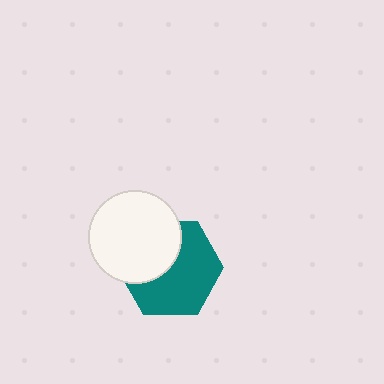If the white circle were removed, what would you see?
You would see the complete teal hexagon.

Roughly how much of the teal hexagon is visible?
About half of it is visible (roughly 62%).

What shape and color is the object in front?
The object in front is a white circle.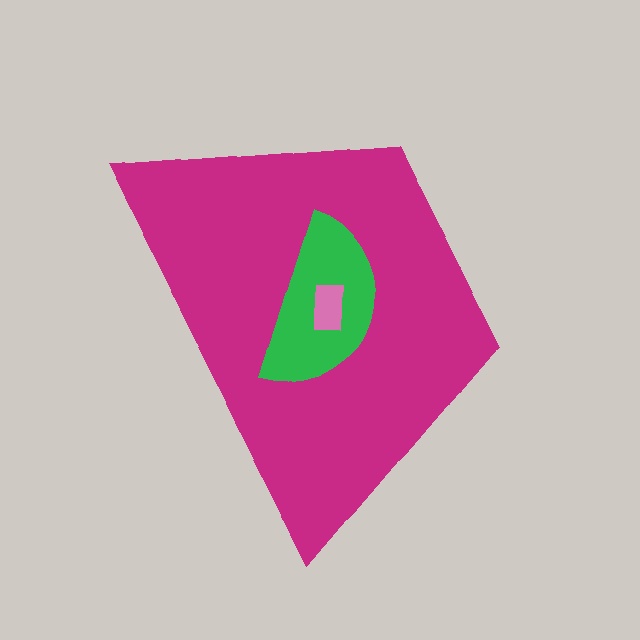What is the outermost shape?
The magenta trapezoid.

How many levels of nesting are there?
3.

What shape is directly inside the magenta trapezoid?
The green semicircle.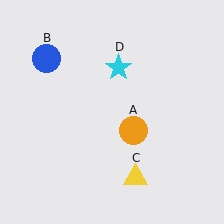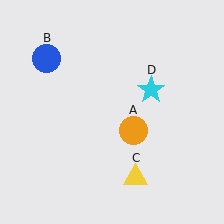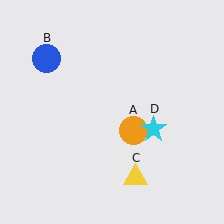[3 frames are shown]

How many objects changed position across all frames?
1 object changed position: cyan star (object D).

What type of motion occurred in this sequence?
The cyan star (object D) rotated clockwise around the center of the scene.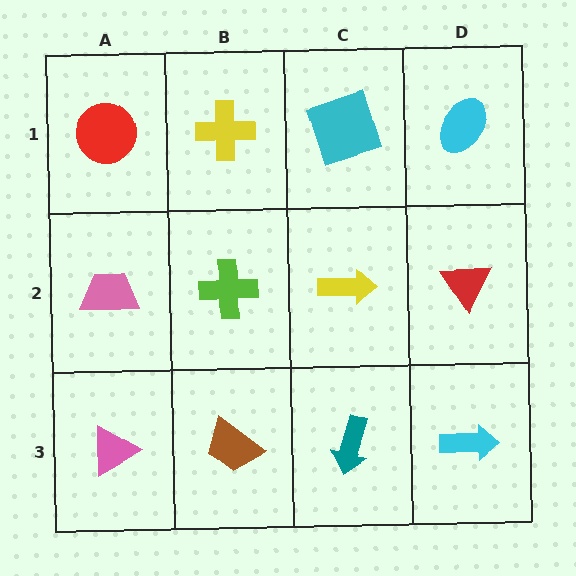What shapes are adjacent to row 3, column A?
A pink trapezoid (row 2, column A), a brown trapezoid (row 3, column B).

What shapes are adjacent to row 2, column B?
A yellow cross (row 1, column B), a brown trapezoid (row 3, column B), a pink trapezoid (row 2, column A), a yellow arrow (row 2, column C).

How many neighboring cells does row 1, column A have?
2.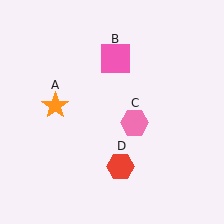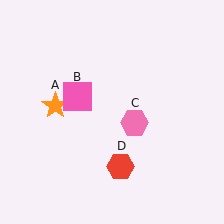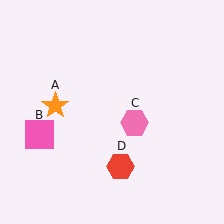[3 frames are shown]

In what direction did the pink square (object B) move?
The pink square (object B) moved down and to the left.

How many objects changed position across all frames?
1 object changed position: pink square (object B).